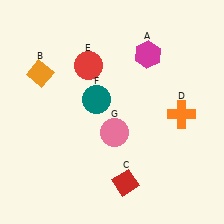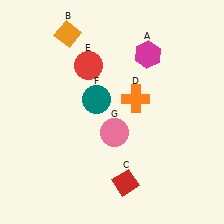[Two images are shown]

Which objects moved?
The objects that moved are: the orange diamond (B), the orange cross (D).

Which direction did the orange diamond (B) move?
The orange diamond (B) moved up.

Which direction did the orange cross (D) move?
The orange cross (D) moved left.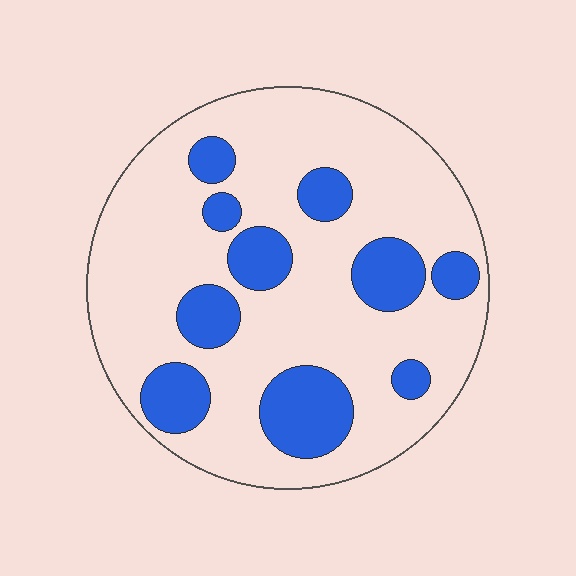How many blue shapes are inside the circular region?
10.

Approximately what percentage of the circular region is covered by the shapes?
Approximately 25%.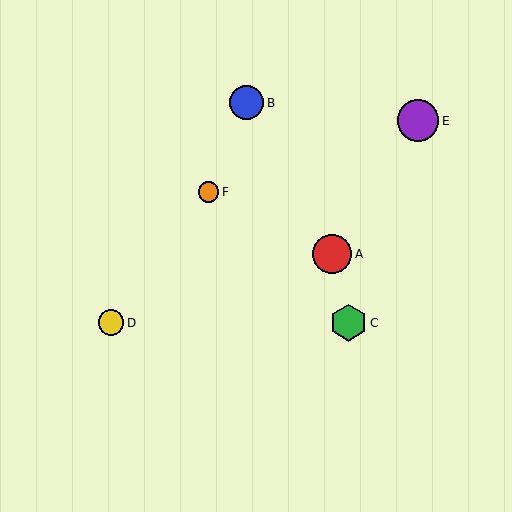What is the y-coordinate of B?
Object B is at y≈103.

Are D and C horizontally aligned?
Yes, both are at y≈323.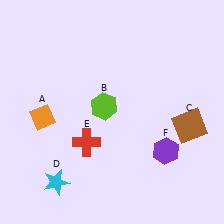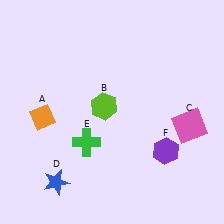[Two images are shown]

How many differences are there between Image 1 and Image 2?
There are 3 differences between the two images.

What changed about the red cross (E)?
In Image 1, E is red. In Image 2, it changed to green.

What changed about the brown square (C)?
In Image 1, C is brown. In Image 2, it changed to pink.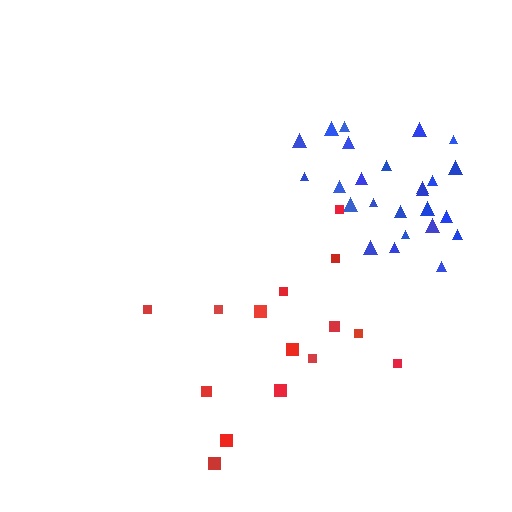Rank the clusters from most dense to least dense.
blue, red.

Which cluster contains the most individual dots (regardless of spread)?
Blue (25).